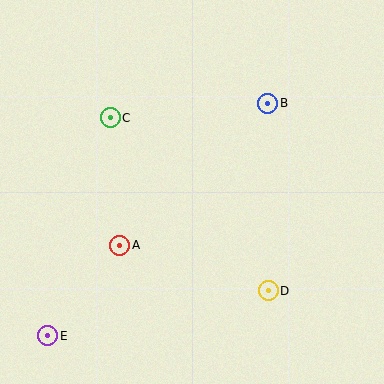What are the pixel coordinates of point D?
Point D is at (268, 291).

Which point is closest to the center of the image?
Point A at (120, 245) is closest to the center.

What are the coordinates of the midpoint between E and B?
The midpoint between E and B is at (158, 220).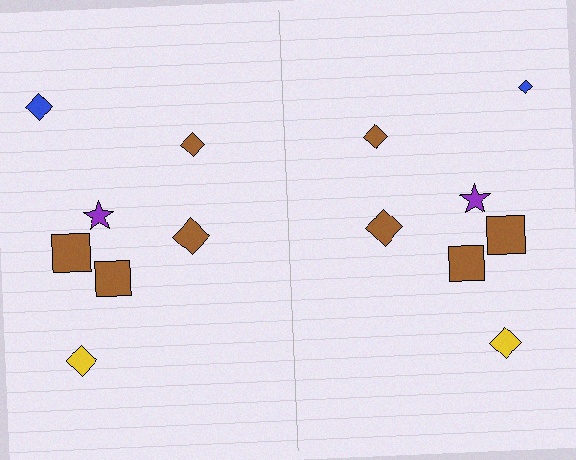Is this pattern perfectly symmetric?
No, the pattern is not perfectly symmetric. The blue diamond on the right side has a different size than its mirror counterpart.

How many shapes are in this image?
There are 14 shapes in this image.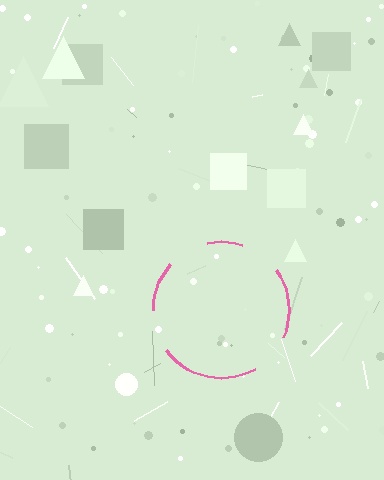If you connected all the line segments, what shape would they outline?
They would outline a circle.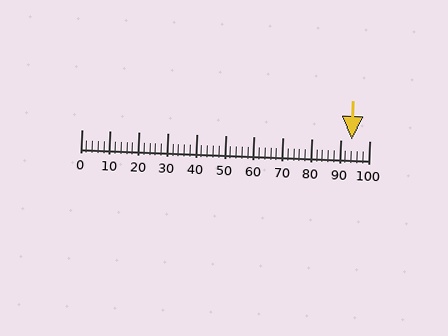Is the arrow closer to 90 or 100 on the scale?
The arrow is closer to 90.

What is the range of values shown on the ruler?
The ruler shows values from 0 to 100.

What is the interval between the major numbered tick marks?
The major tick marks are spaced 10 units apart.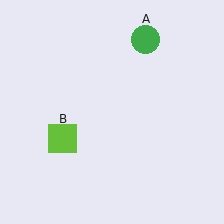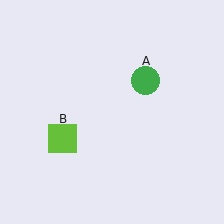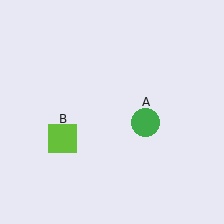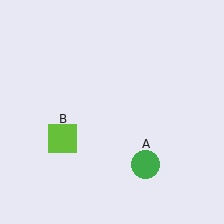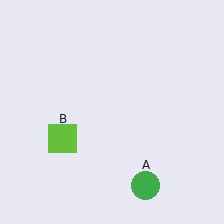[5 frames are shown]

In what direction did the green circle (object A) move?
The green circle (object A) moved down.